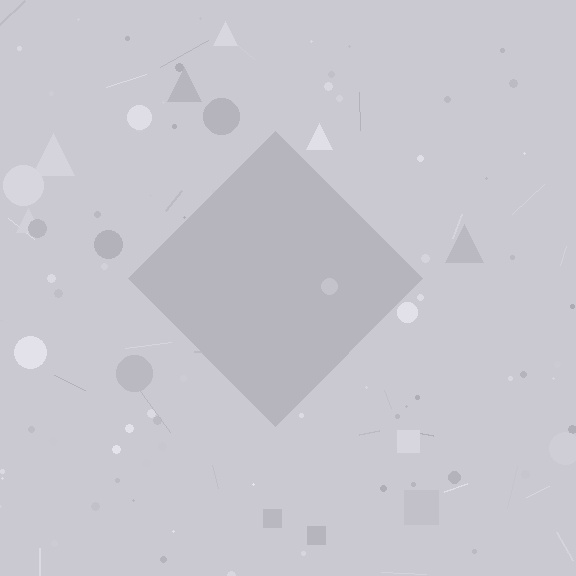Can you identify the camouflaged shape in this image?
The camouflaged shape is a diamond.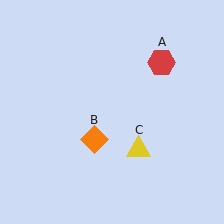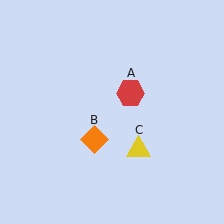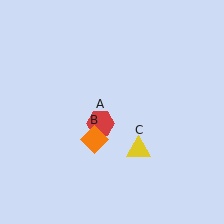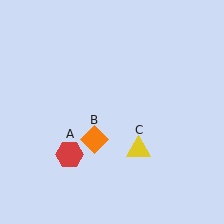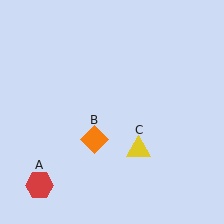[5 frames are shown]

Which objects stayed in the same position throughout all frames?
Orange diamond (object B) and yellow triangle (object C) remained stationary.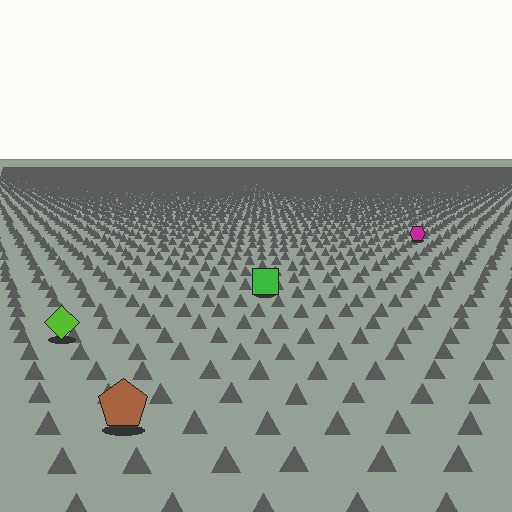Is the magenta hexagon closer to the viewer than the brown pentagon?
No. The brown pentagon is closer — you can tell from the texture gradient: the ground texture is coarser near it.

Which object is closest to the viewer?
The brown pentagon is closest. The texture marks near it are larger and more spread out.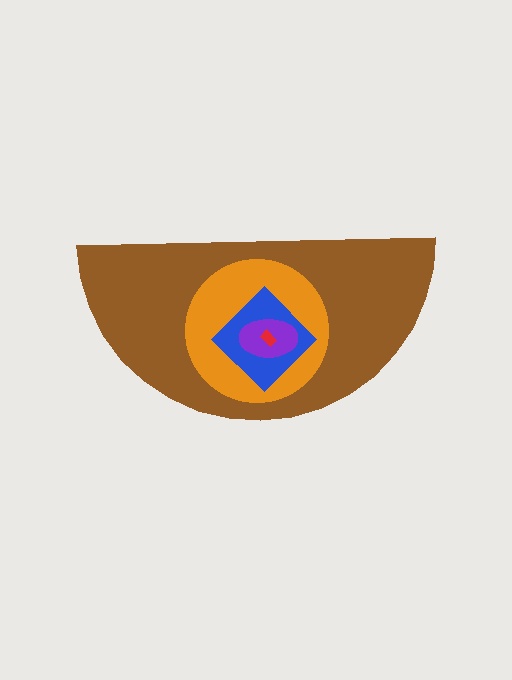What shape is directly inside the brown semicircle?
The orange circle.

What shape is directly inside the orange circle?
The blue diamond.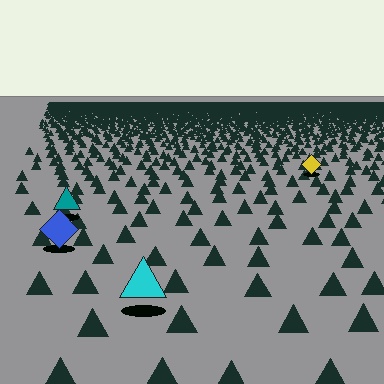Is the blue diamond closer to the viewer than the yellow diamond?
Yes. The blue diamond is closer — you can tell from the texture gradient: the ground texture is coarser near it.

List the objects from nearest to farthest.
From nearest to farthest: the cyan triangle, the blue diamond, the teal triangle, the yellow diamond.